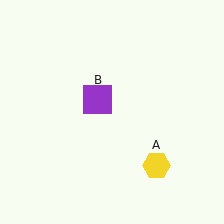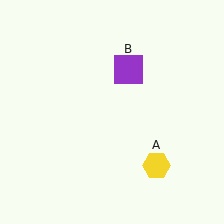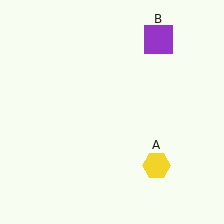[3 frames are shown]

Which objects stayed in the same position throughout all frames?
Yellow hexagon (object A) remained stationary.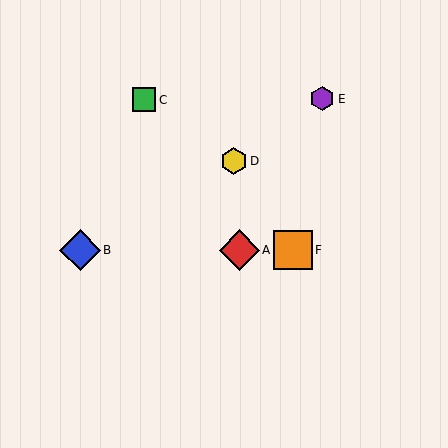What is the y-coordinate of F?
Object F is at y≈250.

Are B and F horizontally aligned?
Yes, both are at y≈250.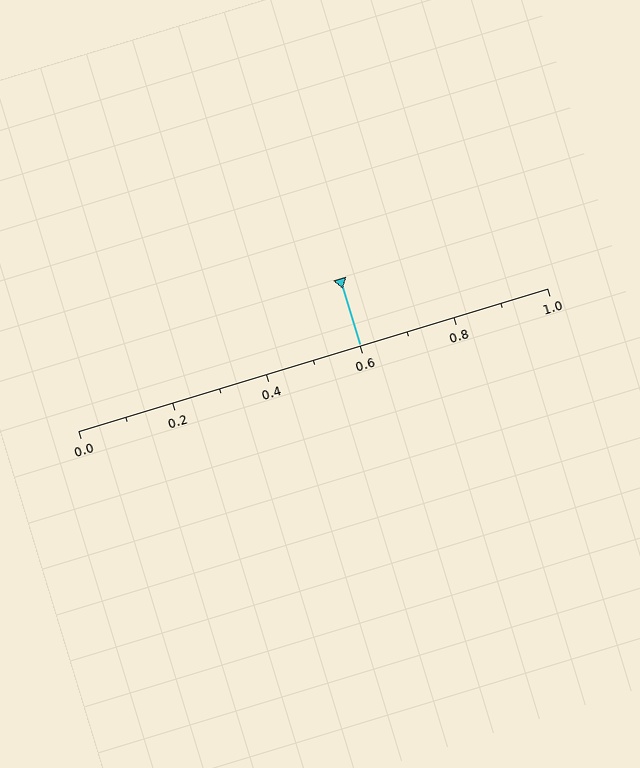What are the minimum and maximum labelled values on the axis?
The axis runs from 0.0 to 1.0.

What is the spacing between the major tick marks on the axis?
The major ticks are spaced 0.2 apart.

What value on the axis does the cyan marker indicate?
The marker indicates approximately 0.6.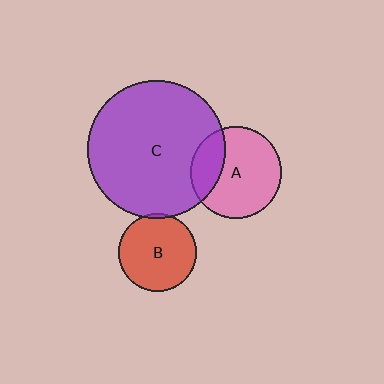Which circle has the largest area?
Circle C (purple).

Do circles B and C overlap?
Yes.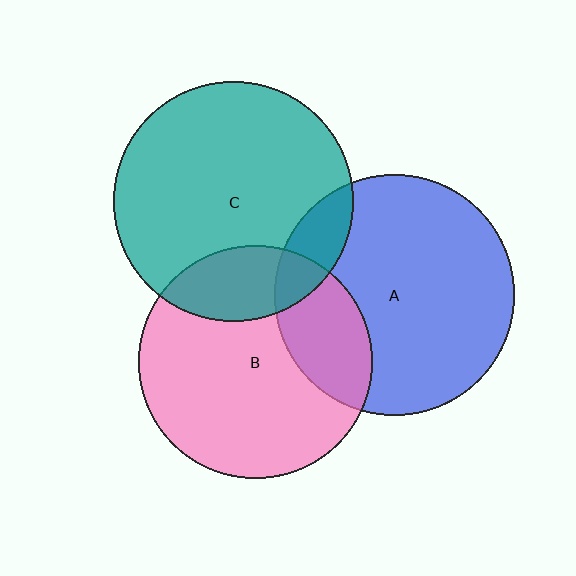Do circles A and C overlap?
Yes.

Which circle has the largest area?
Circle A (blue).